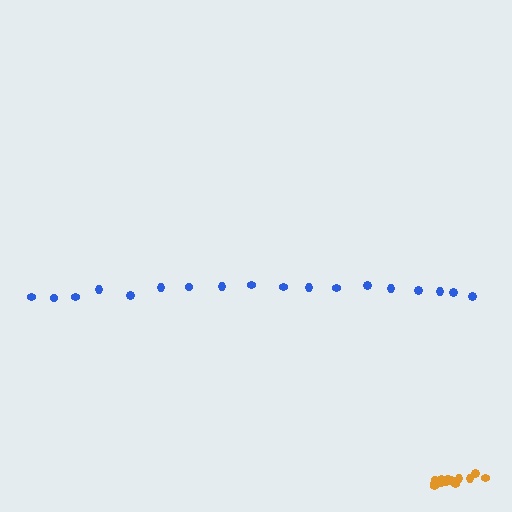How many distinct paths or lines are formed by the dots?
There are 2 distinct paths.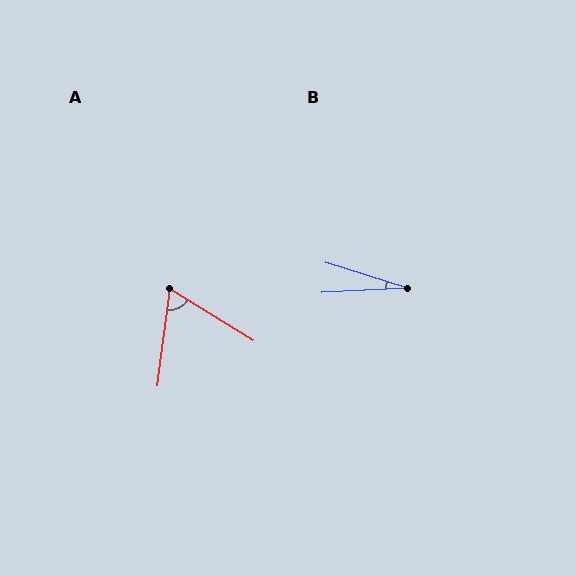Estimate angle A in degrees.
Approximately 65 degrees.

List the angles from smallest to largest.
B (20°), A (65°).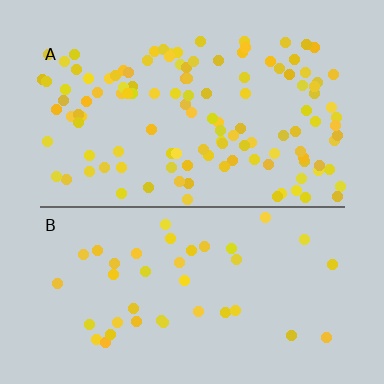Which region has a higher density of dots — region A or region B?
A (the top).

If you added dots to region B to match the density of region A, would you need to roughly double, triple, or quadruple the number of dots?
Approximately triple.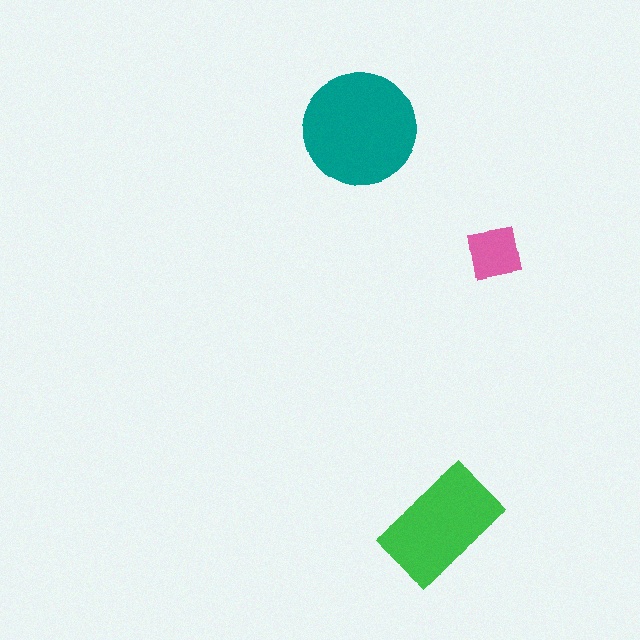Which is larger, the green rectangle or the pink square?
The green rectangle.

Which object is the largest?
The teal circle.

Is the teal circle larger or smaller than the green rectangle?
Larger.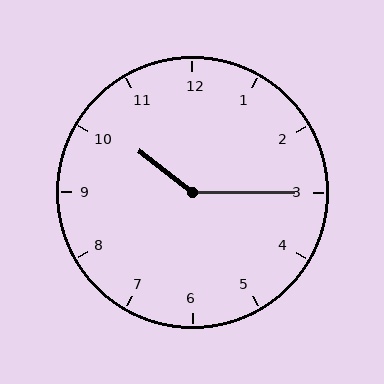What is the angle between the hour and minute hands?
Approximately 142 degrees.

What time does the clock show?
10:15.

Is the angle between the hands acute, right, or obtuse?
It is obtuse.